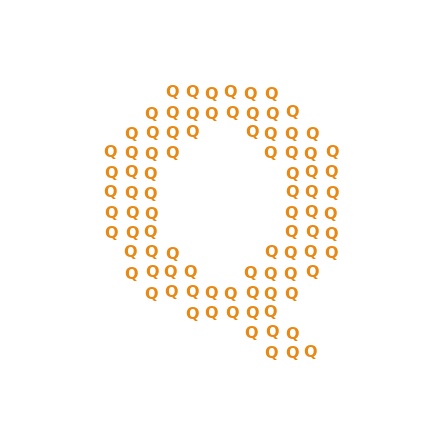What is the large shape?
The large shape is the letter Q.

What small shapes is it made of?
It is made of small letter Q's.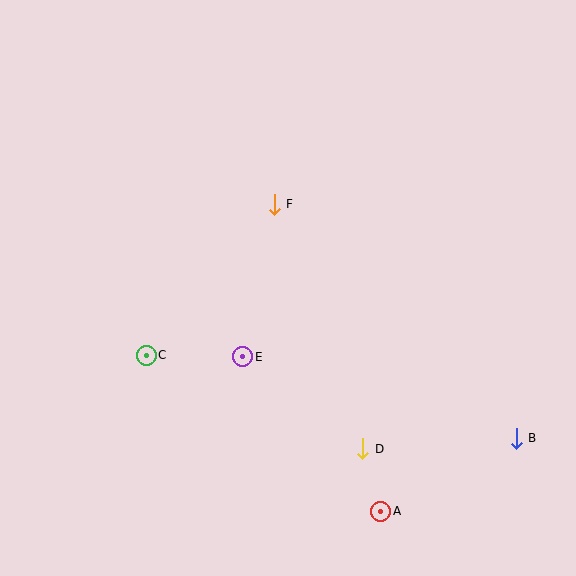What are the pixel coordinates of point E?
Point E is at (243, 357).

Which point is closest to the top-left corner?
Point F is closest to the top-left corner.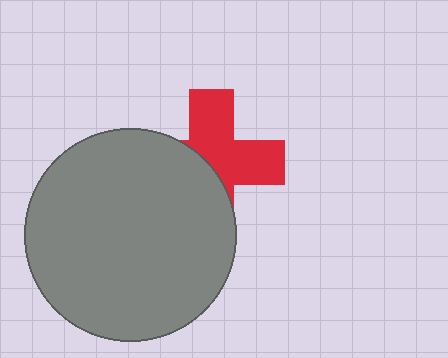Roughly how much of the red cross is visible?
About half of it is visible (roughly 52%).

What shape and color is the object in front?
The object in front is a gray circle.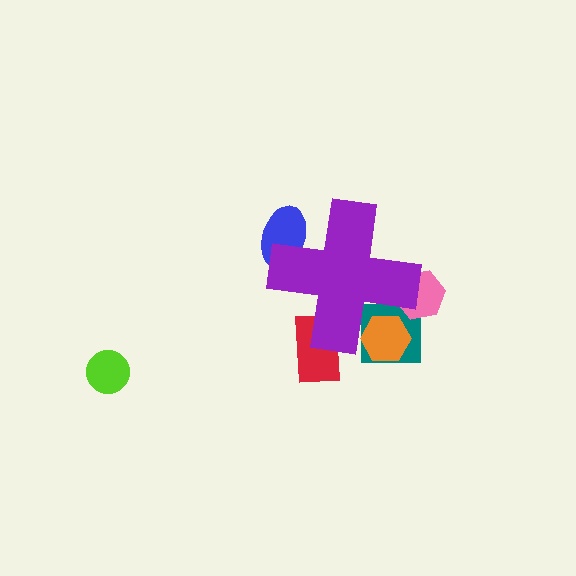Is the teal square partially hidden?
Yes, the teal square is partially hidden behind the purple cross.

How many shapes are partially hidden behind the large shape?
5 shapes are partially hidden.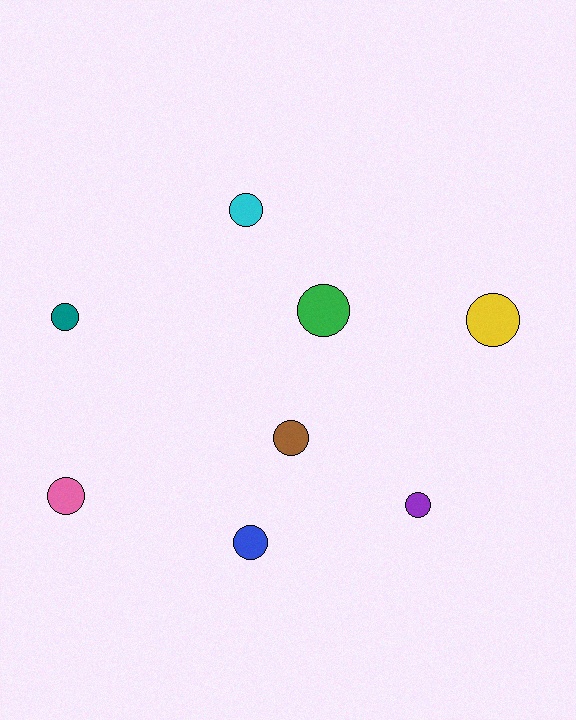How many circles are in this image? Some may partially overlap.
There are 8 circles.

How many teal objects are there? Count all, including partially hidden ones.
There is 1 teal object.